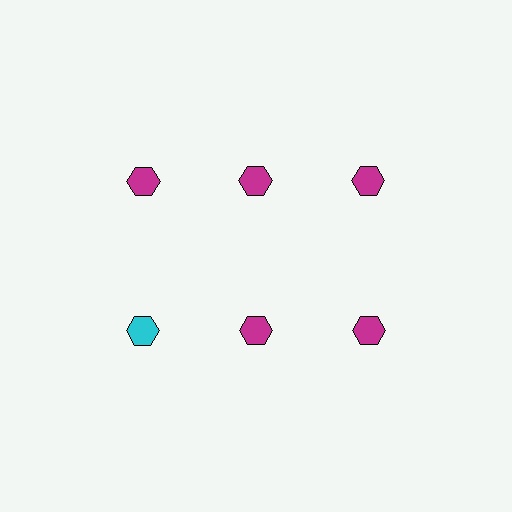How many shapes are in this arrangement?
There are 6 shapes arranged in a grid pattern.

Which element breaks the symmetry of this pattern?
The cyan hexagon in the second row, leftmost column breaks the symmetry. All other shapes are magenta hexagons.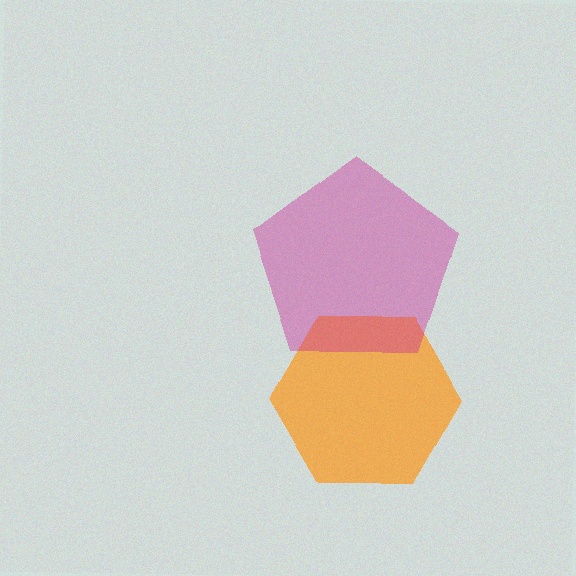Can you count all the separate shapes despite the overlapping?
Yes, there are 2 separate shapes.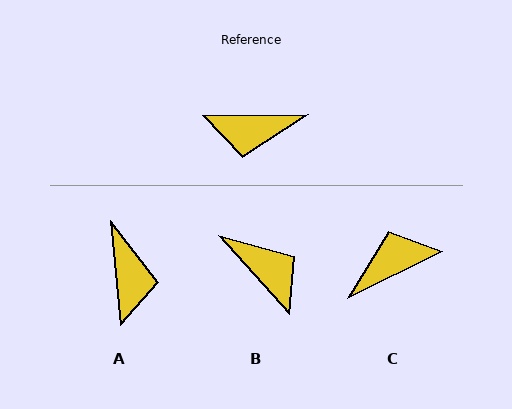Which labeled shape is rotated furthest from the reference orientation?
C, about 154 degrees away.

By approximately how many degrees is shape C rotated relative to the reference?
Approximately 154 degrees clockwise.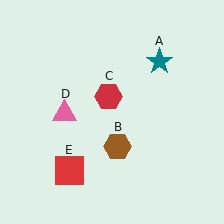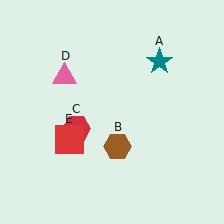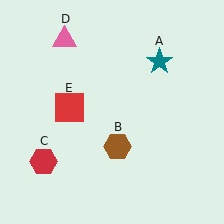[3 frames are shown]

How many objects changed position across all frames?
3 objects changed position: red hexagon (object C), pink triangle (object D), red square (object E).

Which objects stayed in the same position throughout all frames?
Teal star (object A) and brown hexagon (object B) remained stationary.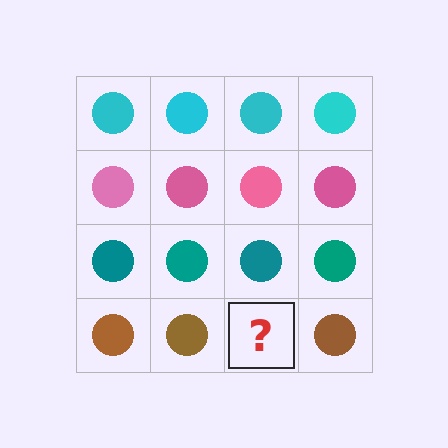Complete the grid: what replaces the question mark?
The question mark should be replaced with a brown circle.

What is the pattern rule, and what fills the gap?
The rule is that each row has a consistent color. The gap should be filled with a brown circle.